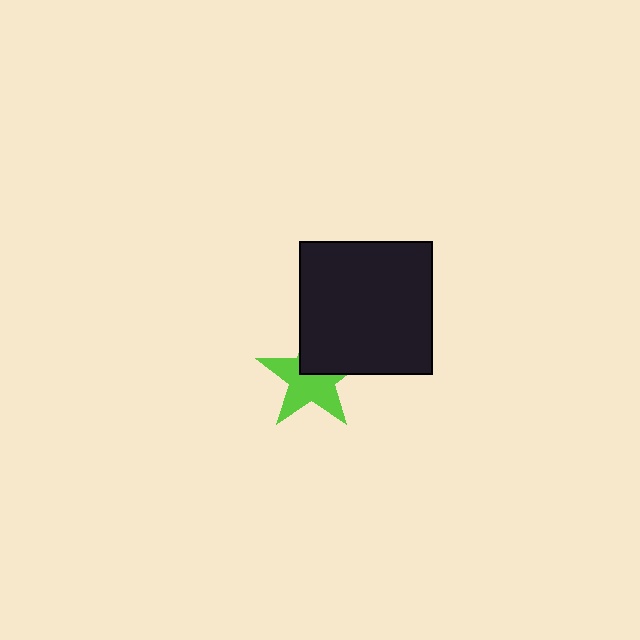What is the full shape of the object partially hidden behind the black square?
The partially hidden object is a lime star.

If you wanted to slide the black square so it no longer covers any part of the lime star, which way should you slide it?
Slide it toward the upper-right — that is the most direct way to separate the two shapes.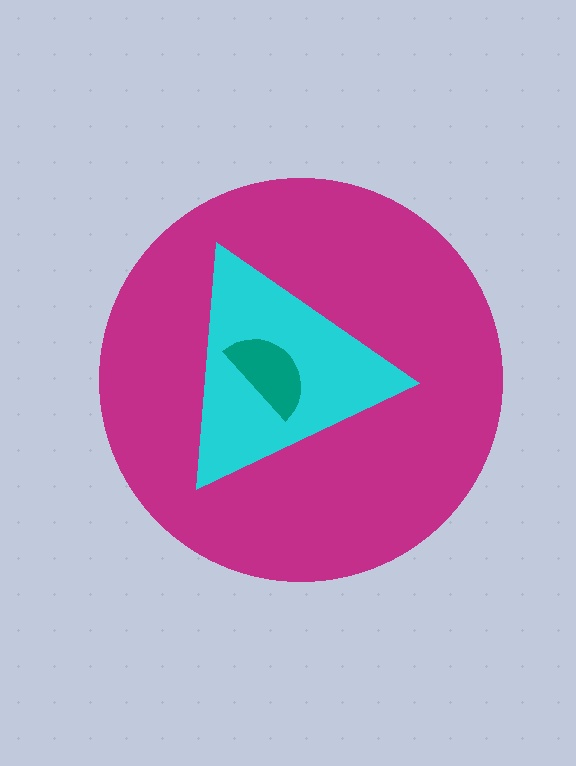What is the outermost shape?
The magenta circle.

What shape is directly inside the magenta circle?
The cyan triangle.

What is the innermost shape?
The teal semicircle.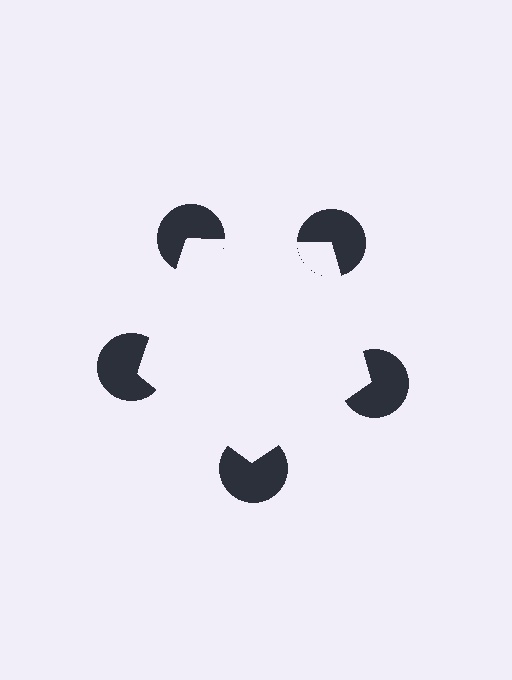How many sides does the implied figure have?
5 sides.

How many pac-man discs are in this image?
There are 5 — one at each vertex of the illusory pentagon.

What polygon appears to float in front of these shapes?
An illusory pentagon — its edges are inferred from the aligned wedge cuts in the pac-man discs, not physically drawn.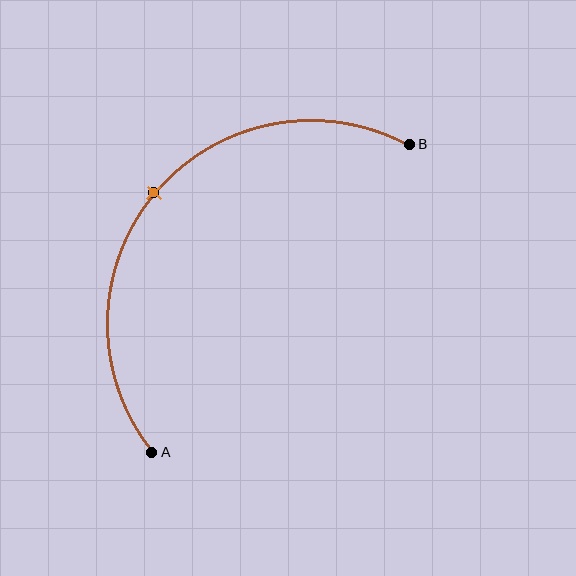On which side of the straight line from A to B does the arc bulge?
The arc bulges above and to the left of the straight line connecting A and B.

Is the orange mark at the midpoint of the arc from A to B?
Yes. The orange mark lies on the arc at equal arc-length from both A and B — it is the arc midpoint.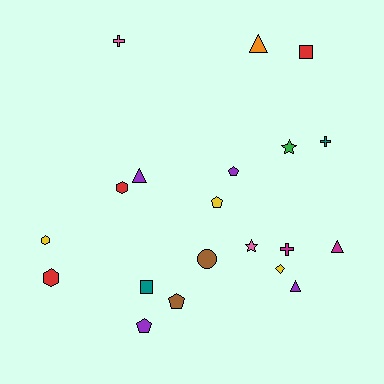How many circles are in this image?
There is 1 circle.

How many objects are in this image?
There are 20 objects.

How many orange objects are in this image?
There is 1 orange object.